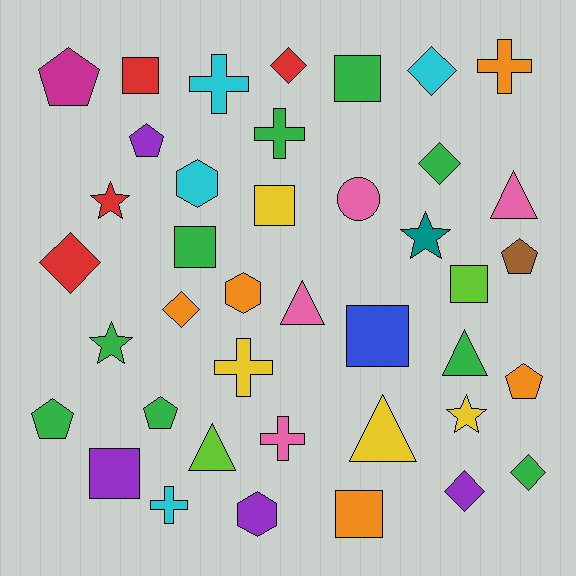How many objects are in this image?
There are 40 objects.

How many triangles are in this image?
There are 5 triangles.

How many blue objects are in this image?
There is 1 blue object.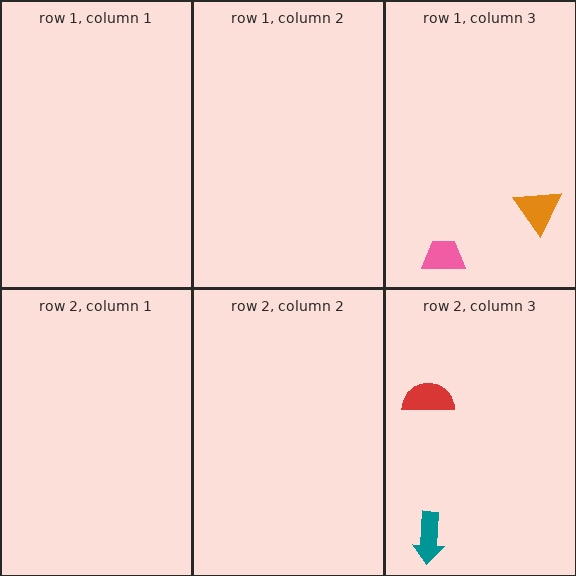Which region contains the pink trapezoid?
The row 1, column 3 region.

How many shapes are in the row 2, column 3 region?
2.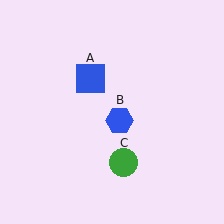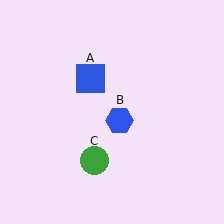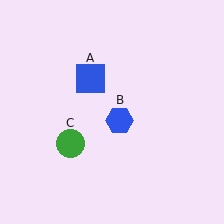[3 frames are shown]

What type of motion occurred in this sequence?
The green circle (object C) rotated clockwise around the center of the scene.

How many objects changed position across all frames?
1 object changed position: green circle (object C).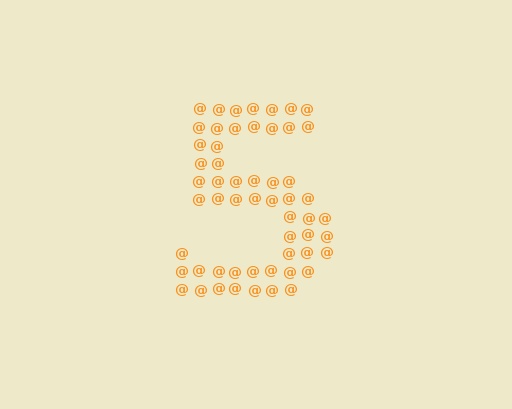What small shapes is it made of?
It is made of small at signs.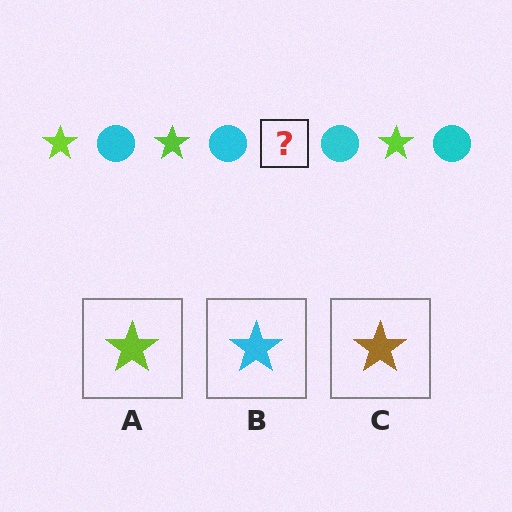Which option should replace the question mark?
Option A.